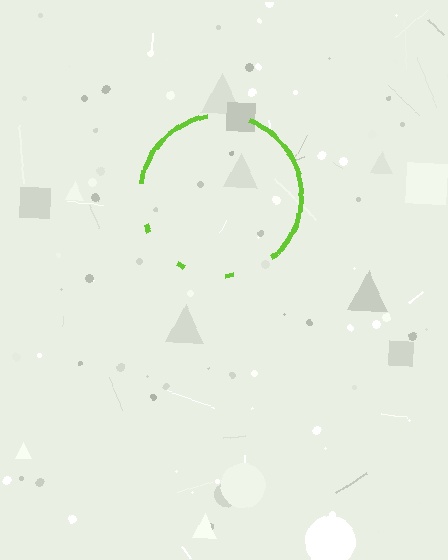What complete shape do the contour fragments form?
The contour fragments form a circle.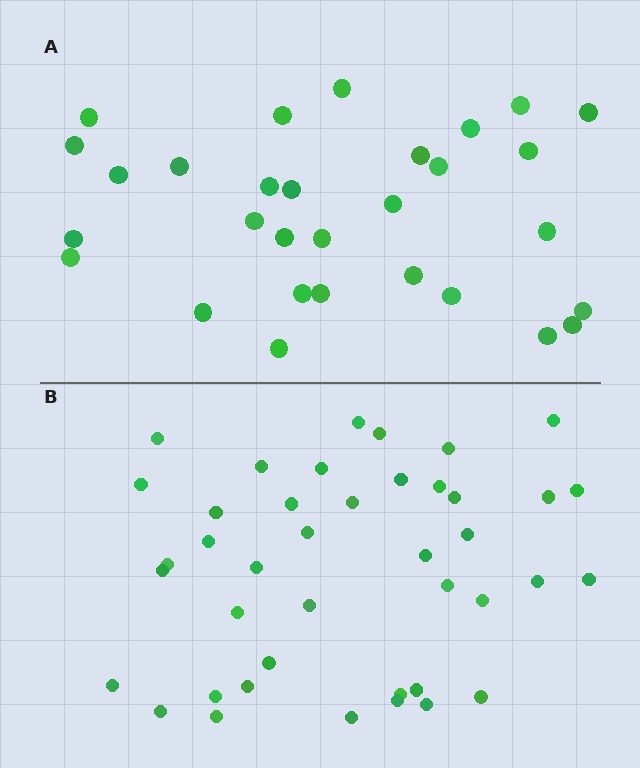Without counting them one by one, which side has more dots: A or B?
Region B (the bottom region) has more dots.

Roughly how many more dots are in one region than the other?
Region B has roughly 12 or so more dots than region A.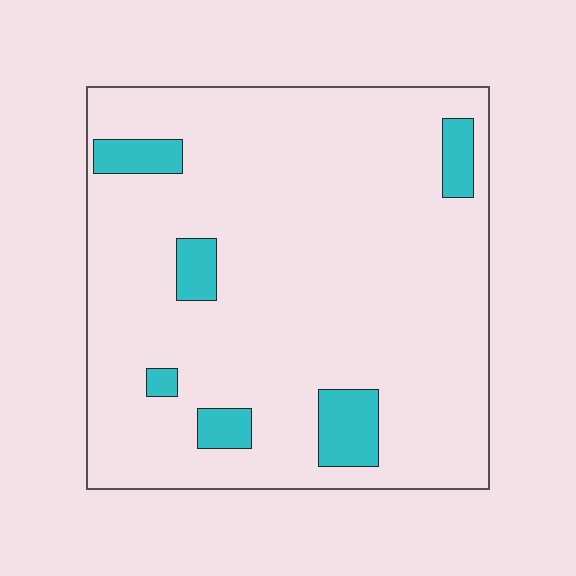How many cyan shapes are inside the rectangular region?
6.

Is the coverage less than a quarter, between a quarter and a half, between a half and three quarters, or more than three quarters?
Less than a quarter.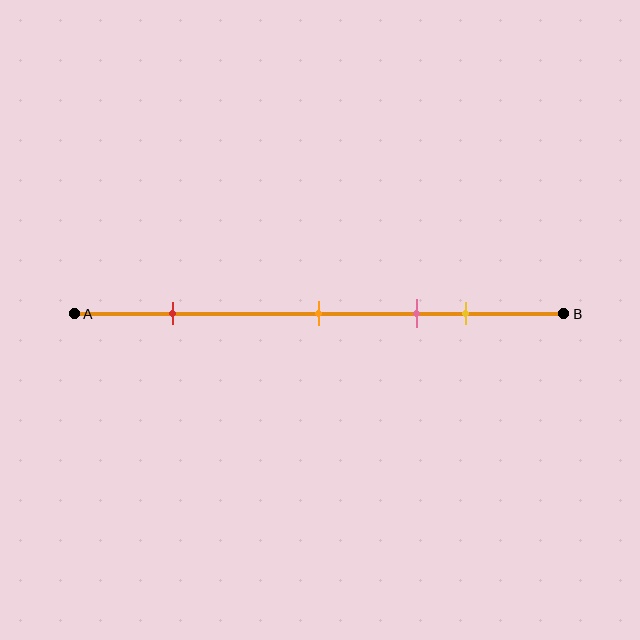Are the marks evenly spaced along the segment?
No, the marks are not evenly spaced.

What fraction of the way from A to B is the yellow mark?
The yellow mark is approximately 80% (0.8) of the way from A to B.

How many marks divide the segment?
There are 4 marks dividing the segment.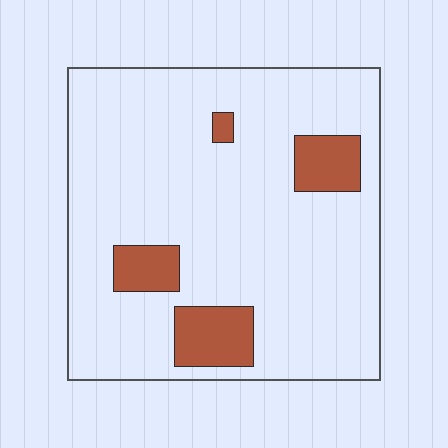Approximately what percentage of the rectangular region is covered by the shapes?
Approximately 15%.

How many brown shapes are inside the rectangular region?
4.